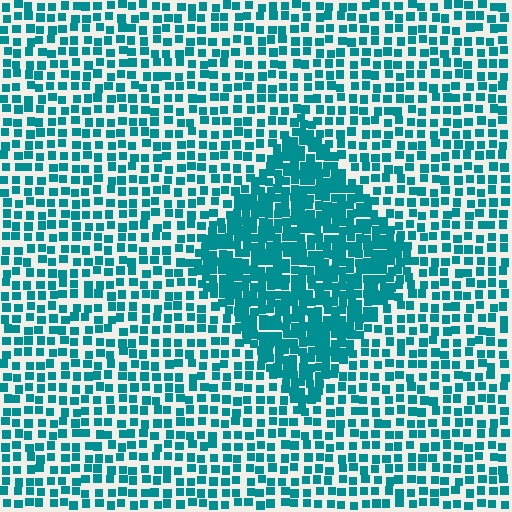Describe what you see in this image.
The image contains small teal elements arranged at two different densities. A diamond-shaped region is visible where the elements are more densely packed than the surrounding area.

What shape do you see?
I see a diamond.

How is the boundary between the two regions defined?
The boundary is defined by a change in element density (approximately 2.1x ratio). All elements are the same color, size, and shape.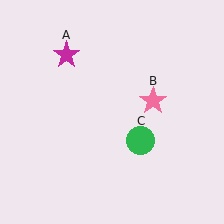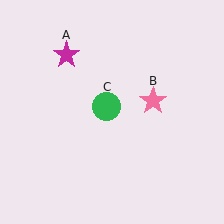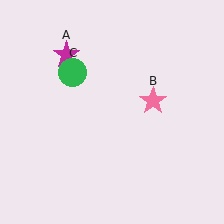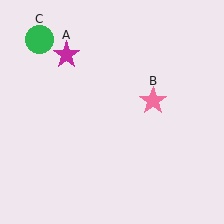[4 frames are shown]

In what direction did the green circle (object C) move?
The green circle (object C) moved up and to the left.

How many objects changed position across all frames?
1 object changed position: green circle (object C).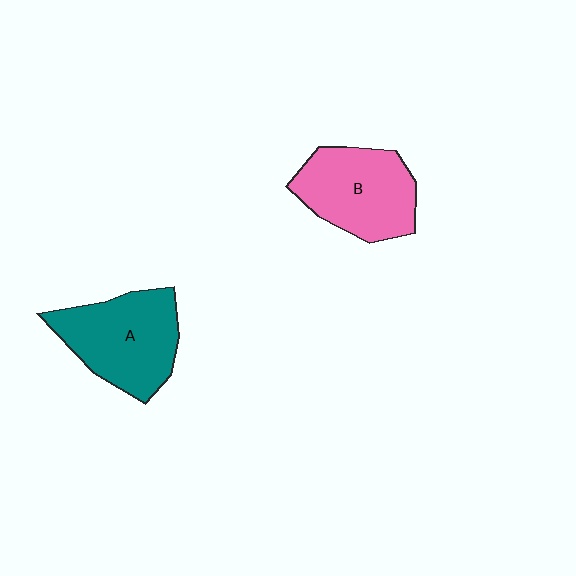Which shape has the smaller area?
Shape B (pink).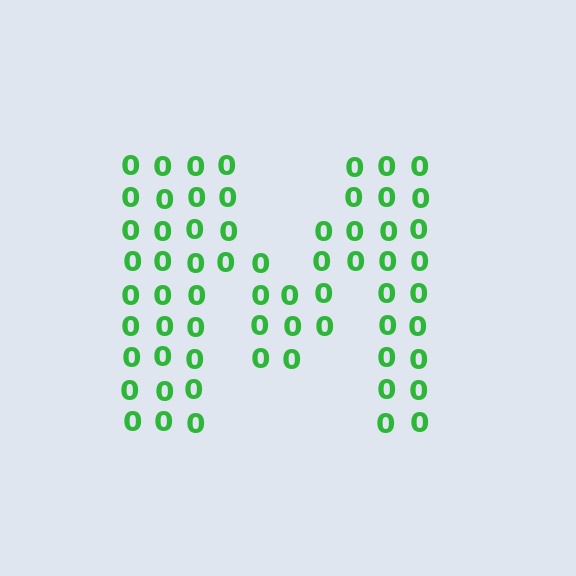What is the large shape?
The large shape is the letter M.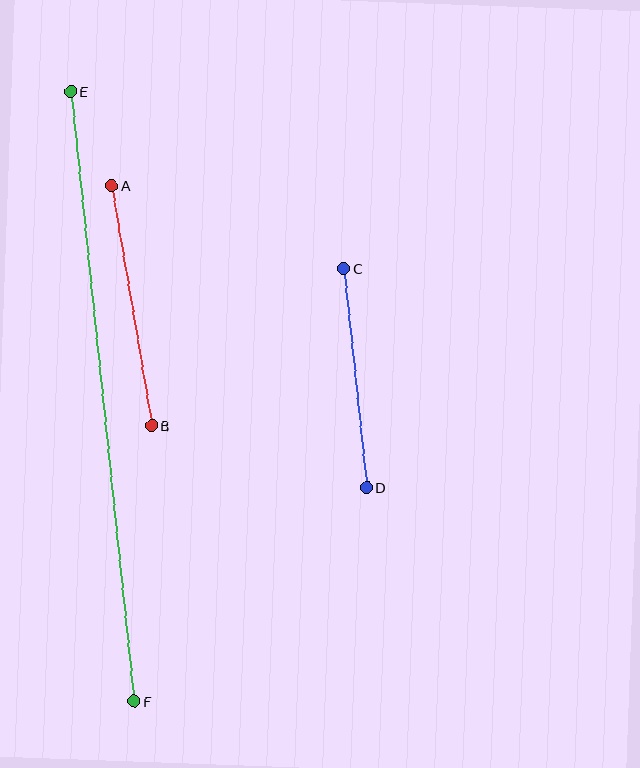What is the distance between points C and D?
The distance is approximately 220 pixels.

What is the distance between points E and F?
The distance is approximately 613 pixels.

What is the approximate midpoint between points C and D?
The midpoint is at approximately (355, 378) pixels.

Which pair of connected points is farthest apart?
Points E and F are farthest apart.